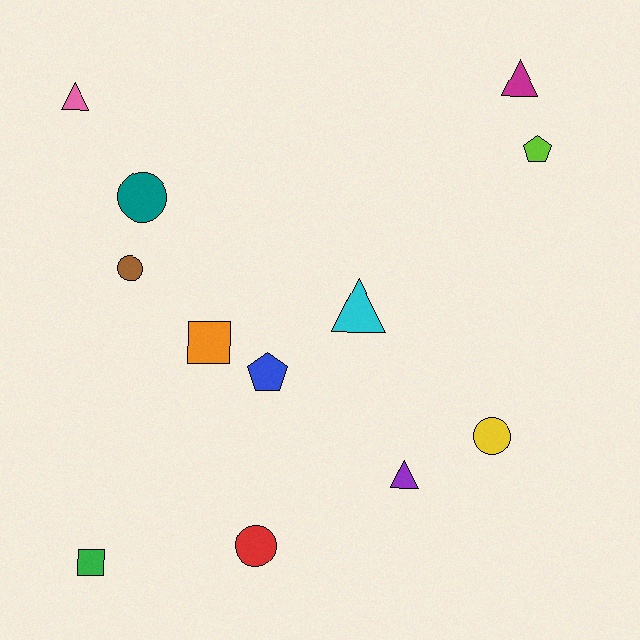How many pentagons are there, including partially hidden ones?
There are 2 pentagons.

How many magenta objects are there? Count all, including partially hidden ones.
There is 1 magenta object.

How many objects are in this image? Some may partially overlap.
There are 12 objects.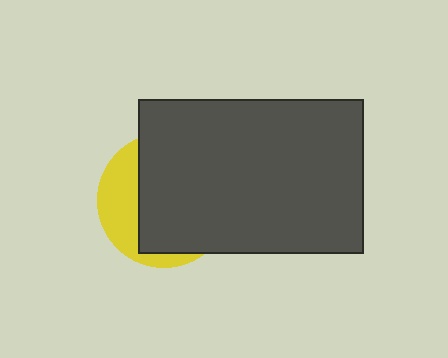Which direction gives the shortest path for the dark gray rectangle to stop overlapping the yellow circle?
Moving right gives the shortest separation.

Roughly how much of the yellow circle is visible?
A small part of it is visible (roughly 31%).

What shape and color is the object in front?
The object in front is a dark gray rectangle.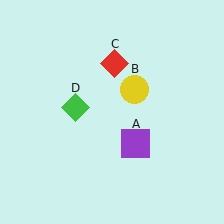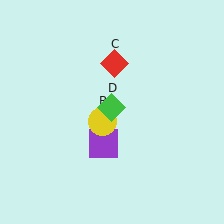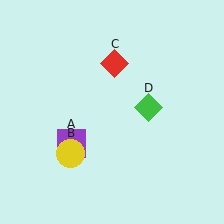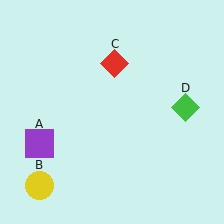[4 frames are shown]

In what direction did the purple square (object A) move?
The purple square (object A) moved left.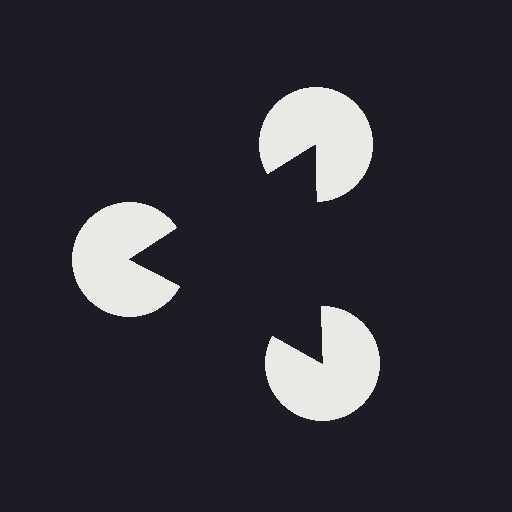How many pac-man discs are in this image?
There are 3 — one at each vertex of the illusory triangle.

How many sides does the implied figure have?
3 sides.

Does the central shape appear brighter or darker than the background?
It typically appears slightly darker than the background, even though no actual brightness change is drawn.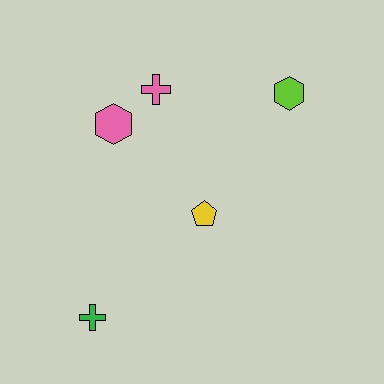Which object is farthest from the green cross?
The lime hexagon is farthest from the green cross.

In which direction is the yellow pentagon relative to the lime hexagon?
The yellow pentagon is below the lime hexagon.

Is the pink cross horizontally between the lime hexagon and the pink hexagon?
Yes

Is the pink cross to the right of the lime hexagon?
No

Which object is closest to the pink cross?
The pink hexagon is closest to the pink cross.